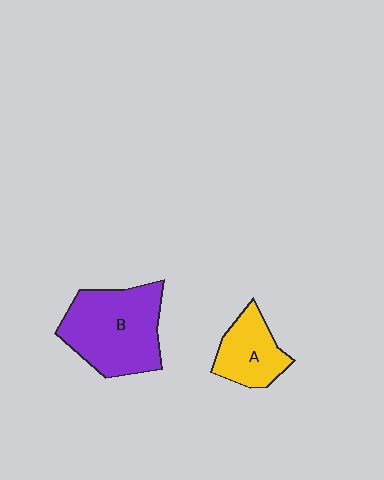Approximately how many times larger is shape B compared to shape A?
Approximately 1.9 times.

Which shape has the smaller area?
Shape A (yellow).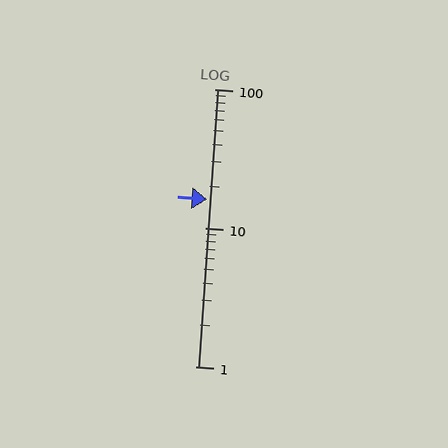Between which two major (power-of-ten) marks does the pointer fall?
The pointer is between 10 and 100.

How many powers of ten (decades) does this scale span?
The scale spans 2 decades, from 1 to 100.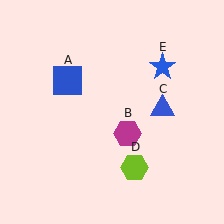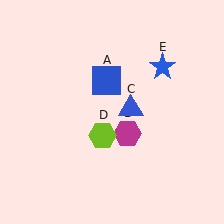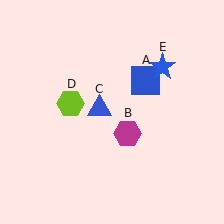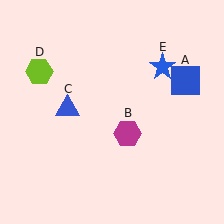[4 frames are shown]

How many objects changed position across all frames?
3 objects changed position: blue square (object A), blue triangle (object C), lime hexagon (object D).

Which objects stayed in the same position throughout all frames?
Magenta hexagon (object B) and blue star (object E) remained stationary.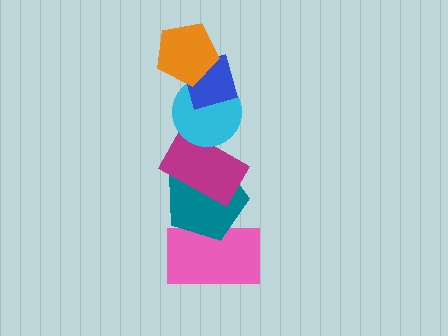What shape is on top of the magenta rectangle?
The cyan circle is on top of the magenta rectangle.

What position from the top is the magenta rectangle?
The magenta rectangle is 4th from the top.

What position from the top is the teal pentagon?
The teal pentagon is 5th from the top.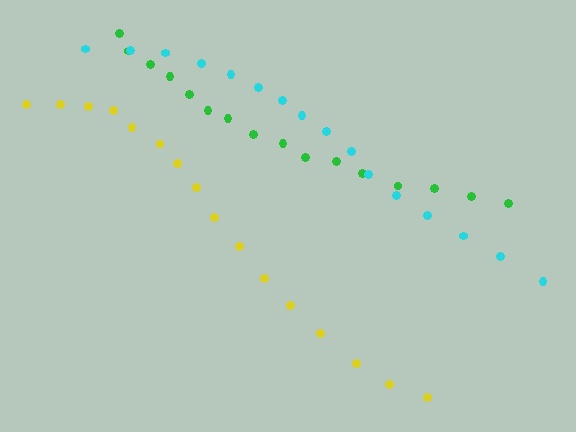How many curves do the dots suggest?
There are 3 distinct paths.